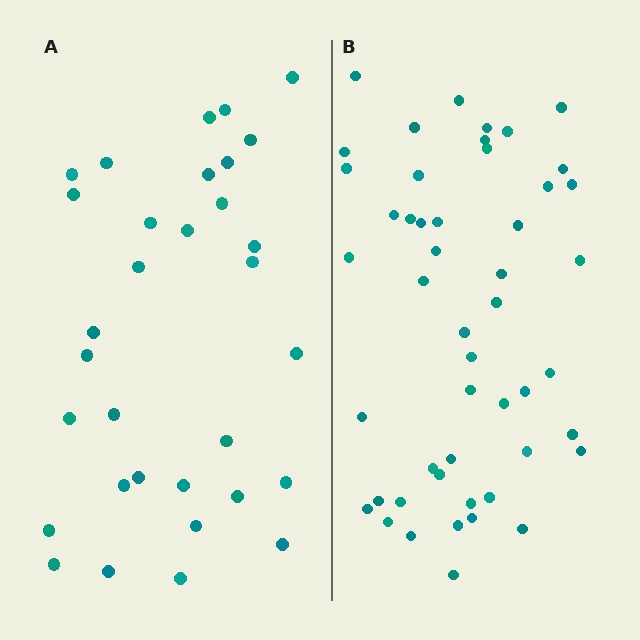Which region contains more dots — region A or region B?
Region B (the right region) has more dots.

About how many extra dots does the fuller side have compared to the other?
Region B has approximately 15 more dots than region A.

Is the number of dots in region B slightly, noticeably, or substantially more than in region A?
Region B has substantially more. The ratio is roughly 1.5 to 1.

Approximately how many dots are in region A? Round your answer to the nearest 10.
About 30 dots. (The exact count is 32, which rounds to 30.)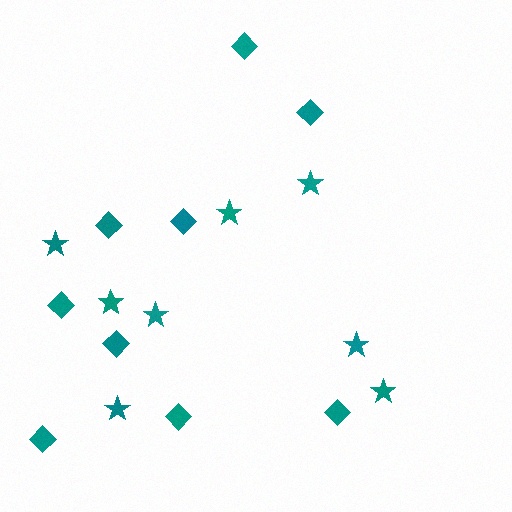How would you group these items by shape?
There are 2 groups: one group of stars (8) and one group of diamonds (9).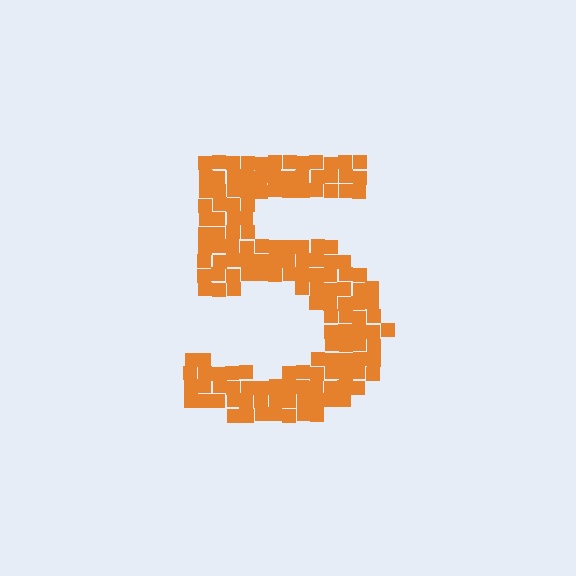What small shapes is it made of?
It is made of small squares.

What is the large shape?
The large shape is the digit 5.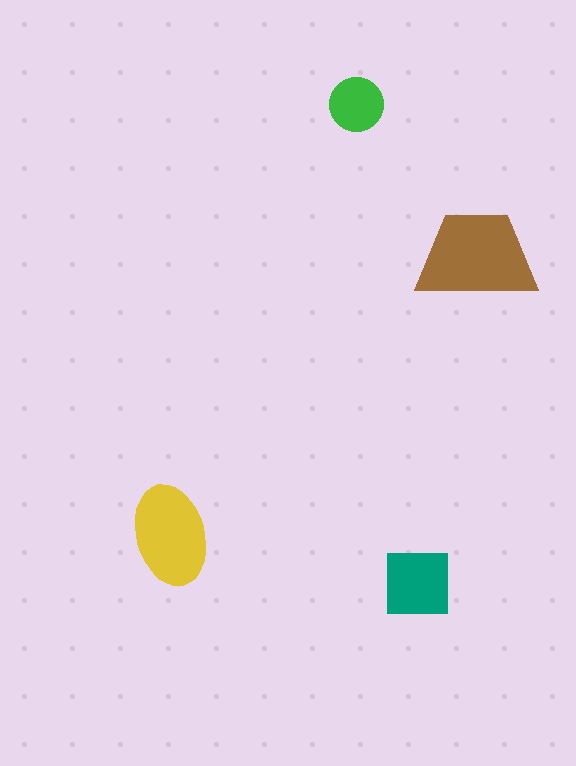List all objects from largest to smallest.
The brown trapezoid, the yellow ellipse, the teal square, the green circle.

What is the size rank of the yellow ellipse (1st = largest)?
2nd.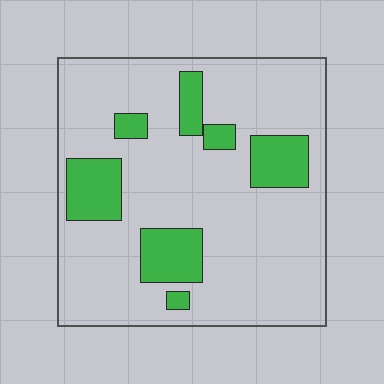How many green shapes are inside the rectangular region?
7.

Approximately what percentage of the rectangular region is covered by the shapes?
Approximately 20%.